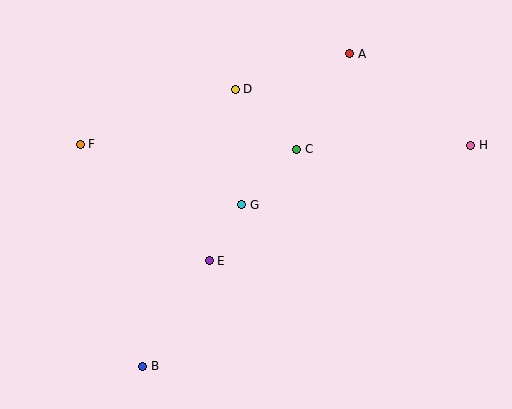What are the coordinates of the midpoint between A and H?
The midpoint between A and H is at (410, 100).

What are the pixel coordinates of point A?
Point A is at (350, 54).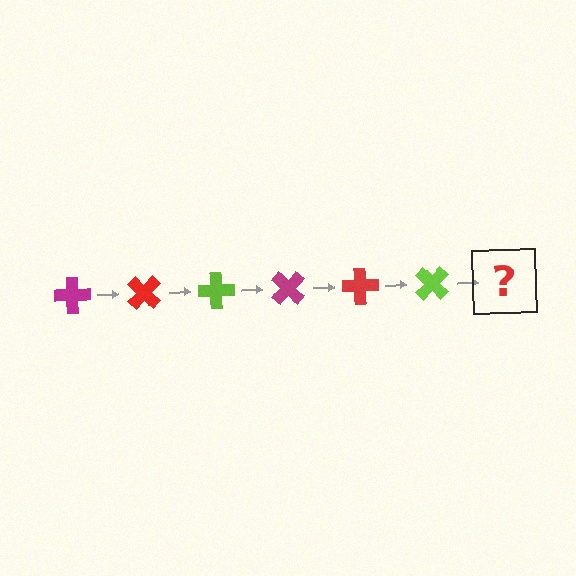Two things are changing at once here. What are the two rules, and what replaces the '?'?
The two rules are that it rotates 45 degrees each step and the color cycles through magenta, red, and lime. The '?' should be a magenta cross, rotated 270 degrees from the start.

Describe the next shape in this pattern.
It should be a magenta cross, rotated 270 degrees from the start.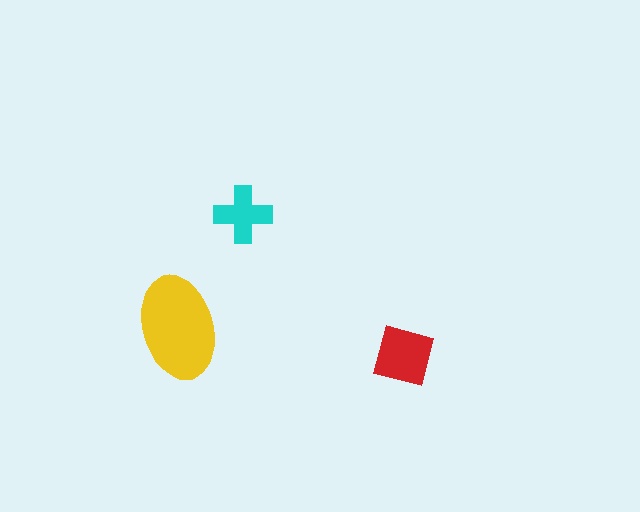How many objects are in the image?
There are 3 objects in the image.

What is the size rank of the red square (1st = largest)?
2nd.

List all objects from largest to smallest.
The yellow ellipse, the red square, the cyan cross.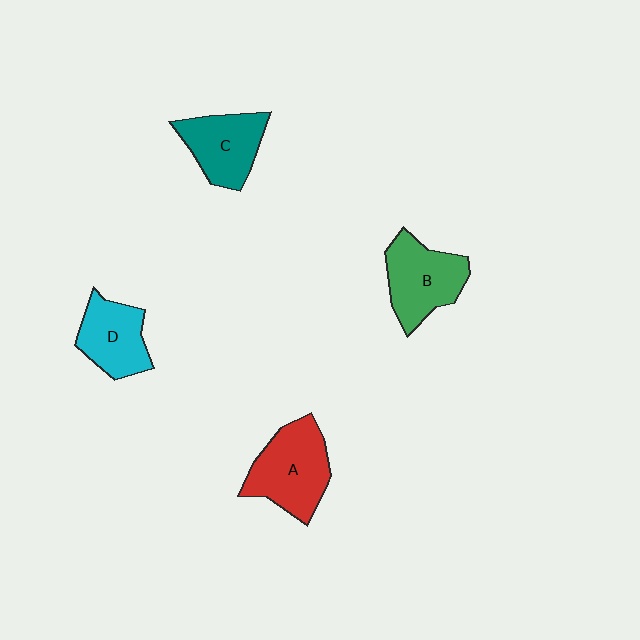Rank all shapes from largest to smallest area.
From largest to smallest: A (red), B (green), C (teal), D (cyan).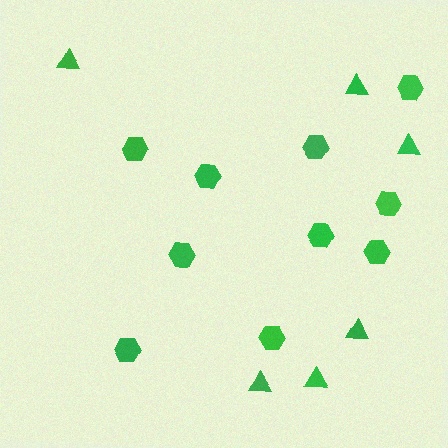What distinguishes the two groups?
There are 2 groups: one group of hexagons (10) and one group of triangles (6).